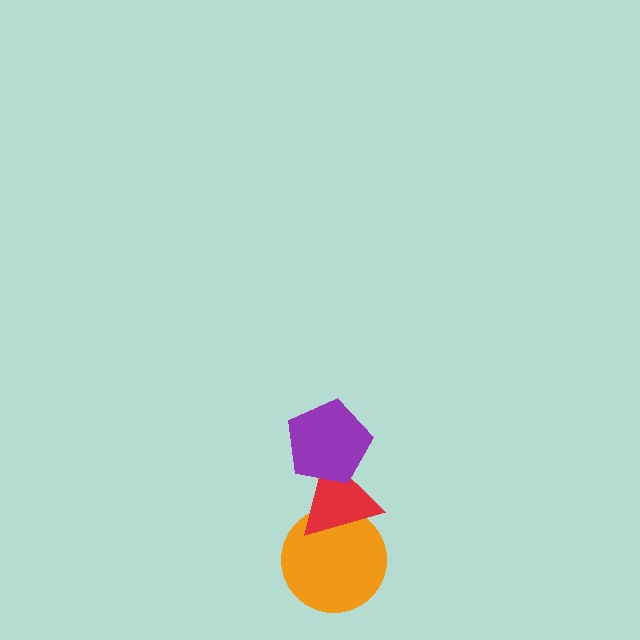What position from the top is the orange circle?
The orange circle is 3rd from the top.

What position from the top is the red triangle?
The red triangle is 2nd from the top.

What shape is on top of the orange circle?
The red triangle is on top of the orange circle.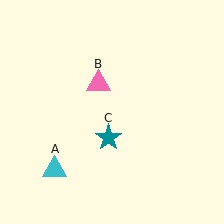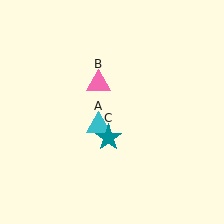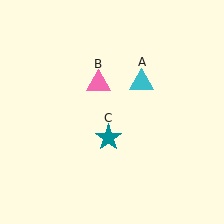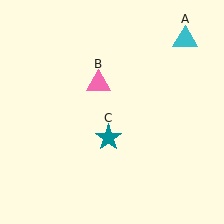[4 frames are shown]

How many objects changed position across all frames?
1 object changed position: cyan triangle (object A).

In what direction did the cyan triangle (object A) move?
The cyan triangle (object A) moved up and to the right.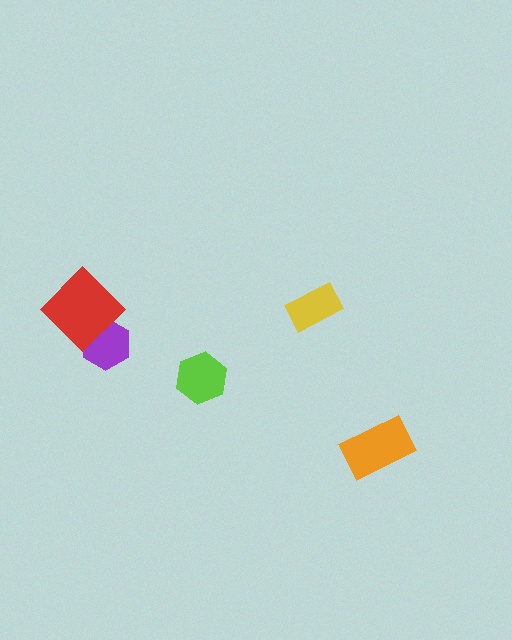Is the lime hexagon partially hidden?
No, no other shape covers it.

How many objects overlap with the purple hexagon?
1 object overlaps with the purple hexagon.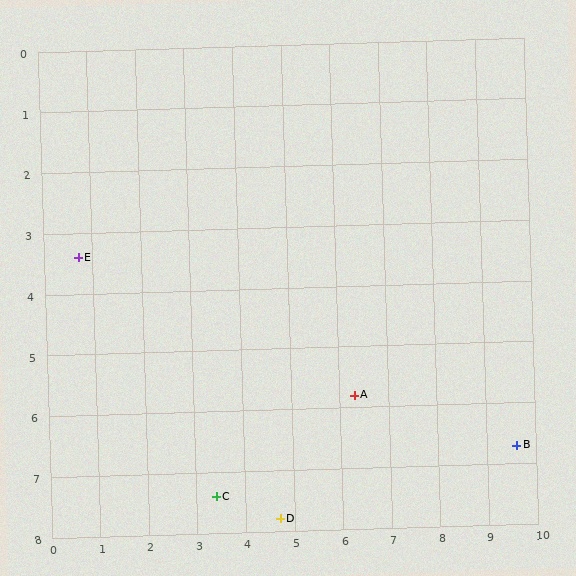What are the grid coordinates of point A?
Point A is at approximately (6.3, 5.8).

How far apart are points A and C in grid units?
Points A and C are about 3.3 grid units apart.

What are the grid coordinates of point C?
Point C is at approximately (3.4, 7.4).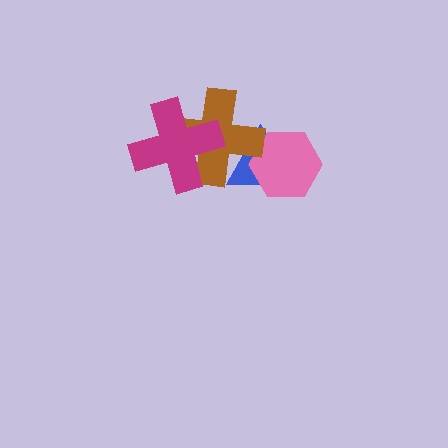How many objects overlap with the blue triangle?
2 objects overlap with the blue triangle.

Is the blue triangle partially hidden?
Yes, it is partially covered by another shape.